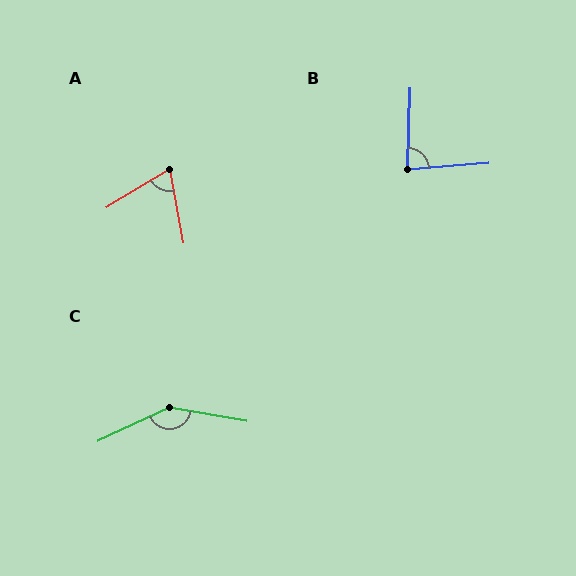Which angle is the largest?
C, at approximately 145 degrees.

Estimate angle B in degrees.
Approximately 84 degrees.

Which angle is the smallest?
A, at approximately 69 degrees.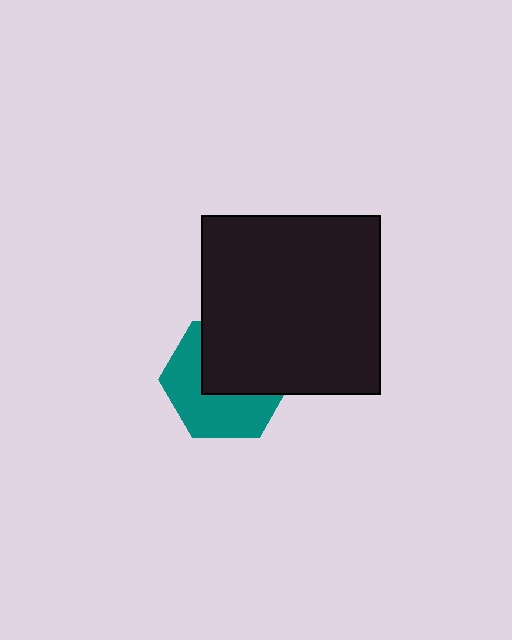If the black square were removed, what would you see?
You would see the complete teal hexagon.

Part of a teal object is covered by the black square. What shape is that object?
It is a hexagon.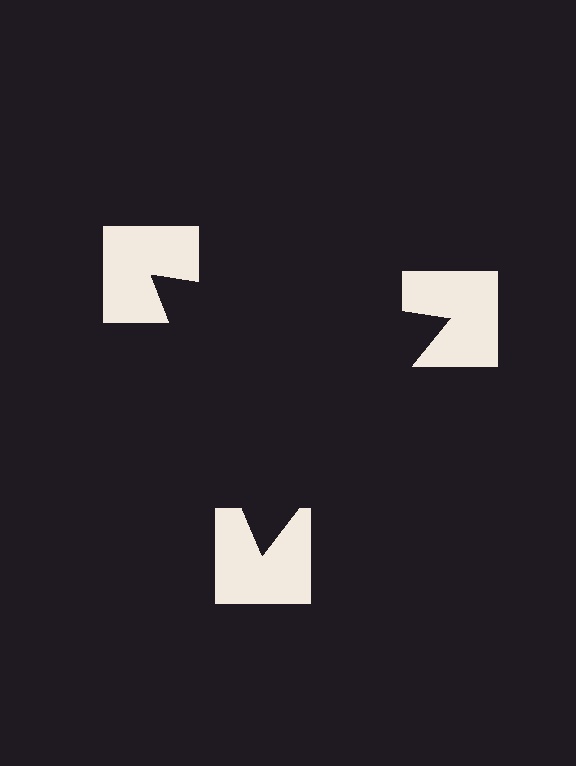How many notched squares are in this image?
There are 3 — one at each vertex of the illusory triangle.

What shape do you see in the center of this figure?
An illusory triangle — its edges are inferred from the aligned wedge cuts in the notched squares, not physically drawn.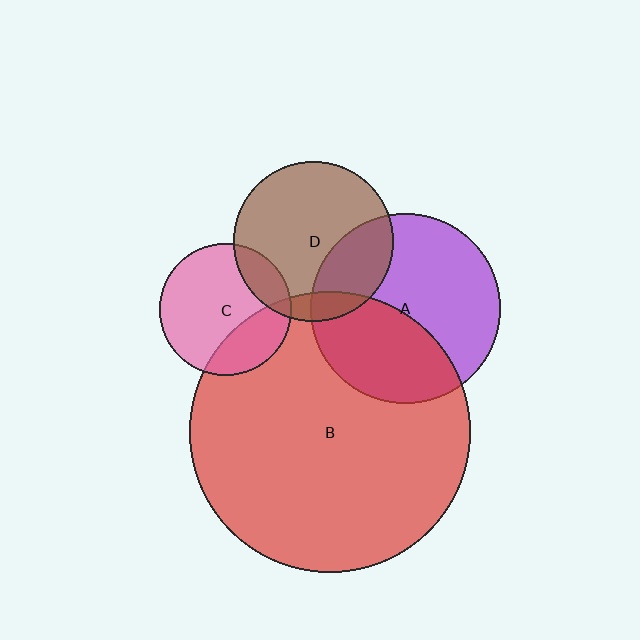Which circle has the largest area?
Circle B (red).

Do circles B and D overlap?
Yes.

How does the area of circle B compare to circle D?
Approximately 3.1 times.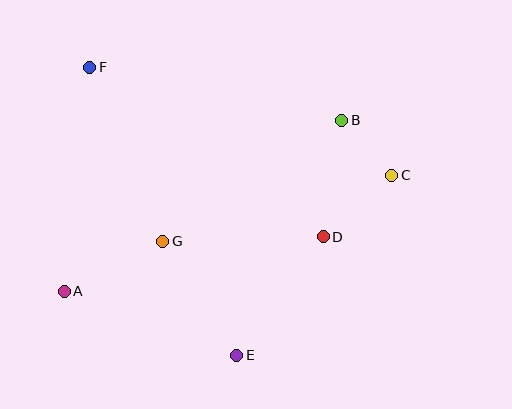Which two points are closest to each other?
Points B and C are closest to each other.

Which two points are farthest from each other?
Points A and C are farthest from each other.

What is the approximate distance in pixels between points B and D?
The distance between B and D is approximately 118 pixels.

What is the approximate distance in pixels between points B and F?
The distance between B and F is approximately 257 pixels.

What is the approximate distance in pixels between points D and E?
The distance between D and E is approximately 147 pixels.